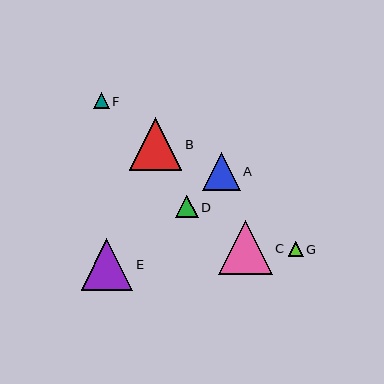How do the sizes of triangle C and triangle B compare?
Triangle C and triangle B are approximately the same size.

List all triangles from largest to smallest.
From largest to smallest: C, B, E, A, D, F, G.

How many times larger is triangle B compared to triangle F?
Triangle B is approximately 3.3 times the size of triangle F.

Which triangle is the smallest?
Triangle G is the smallest with a size of approximately 15 pixels.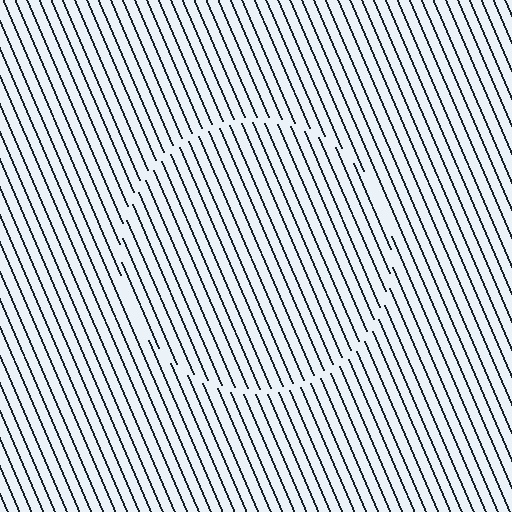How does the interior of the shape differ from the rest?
The interior of the shape contains the same grating, shifted by half a period — the contour is defined by the phase discontinuity where line-ends from the inner and outer gratings abut.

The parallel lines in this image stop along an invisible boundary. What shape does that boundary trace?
An illusory circle. The interior of the shape contains the same grating, shifted by half a period — the contour is defined by the phase discontinuity where line-ends from the inner and outer gratings abut.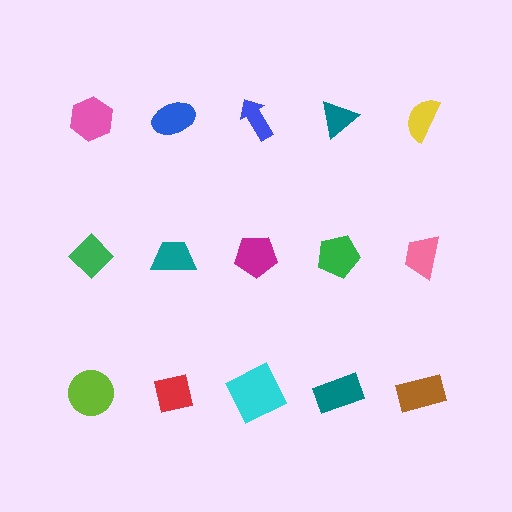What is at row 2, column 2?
A teal trapezoid.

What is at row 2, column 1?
A green diamond.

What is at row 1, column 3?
A blue arrow.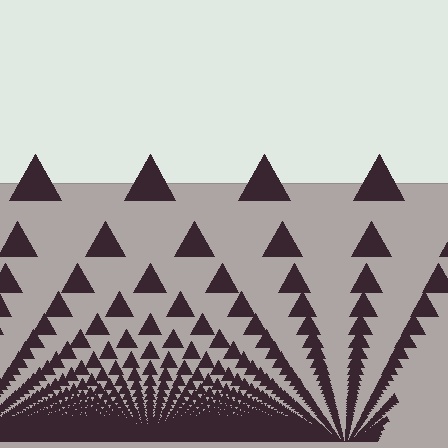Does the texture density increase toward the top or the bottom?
Density increases toward the bottom.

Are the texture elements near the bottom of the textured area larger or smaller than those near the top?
Smaller. The gradient is inverted — elements near the bottom are smaller and denser.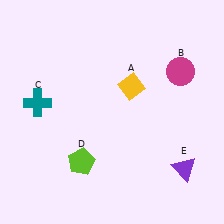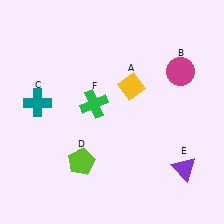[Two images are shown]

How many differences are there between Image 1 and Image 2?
There is 1 difference between the two images.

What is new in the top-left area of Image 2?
A green cross (F) was added in the top-left area of Image 2.